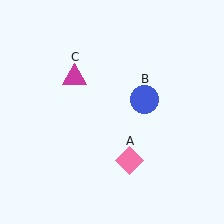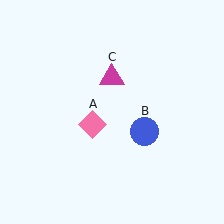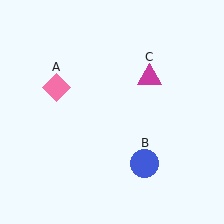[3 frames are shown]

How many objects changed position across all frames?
3 objects changed position: pink diamond (object A), blue circle (object B), magenta triangle (object C).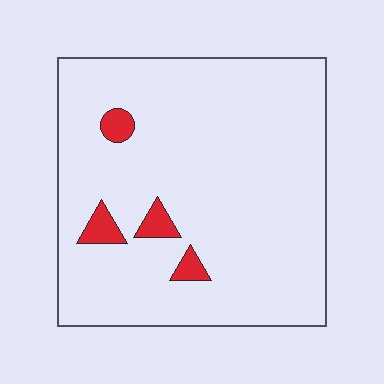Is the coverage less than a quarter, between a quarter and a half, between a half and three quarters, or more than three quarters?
Less than a quarter.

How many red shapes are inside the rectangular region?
4.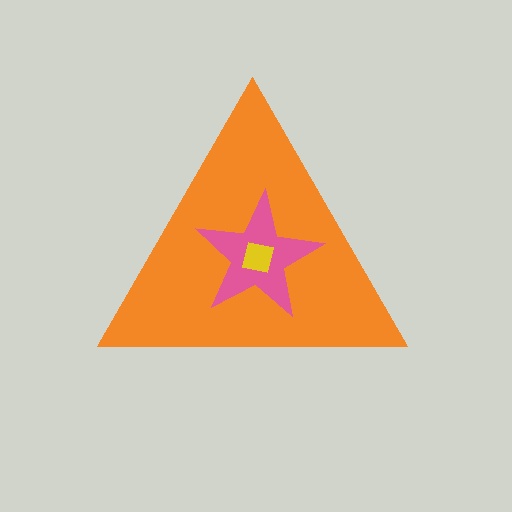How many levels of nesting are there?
3.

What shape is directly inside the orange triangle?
The pink star.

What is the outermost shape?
The orange triangle.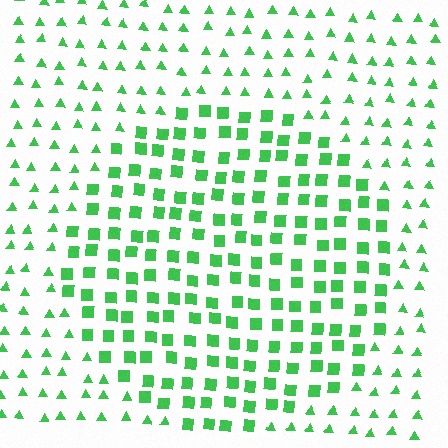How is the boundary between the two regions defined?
The boundary is defined by a change in element shape: squares inside vs. triangles outside. All elements share the same color and spacing.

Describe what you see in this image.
The image is filled with small green elements arranged in a uniform grid. A circle-shaped region contains squares, while the surrounding area contains triangles. The boundary is defined purely by the change in element shape.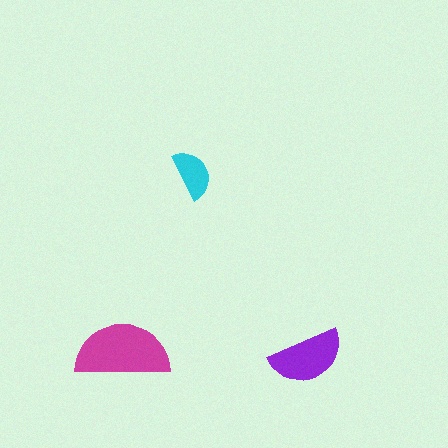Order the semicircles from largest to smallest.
the magenta one, the purple one, the cyan one.